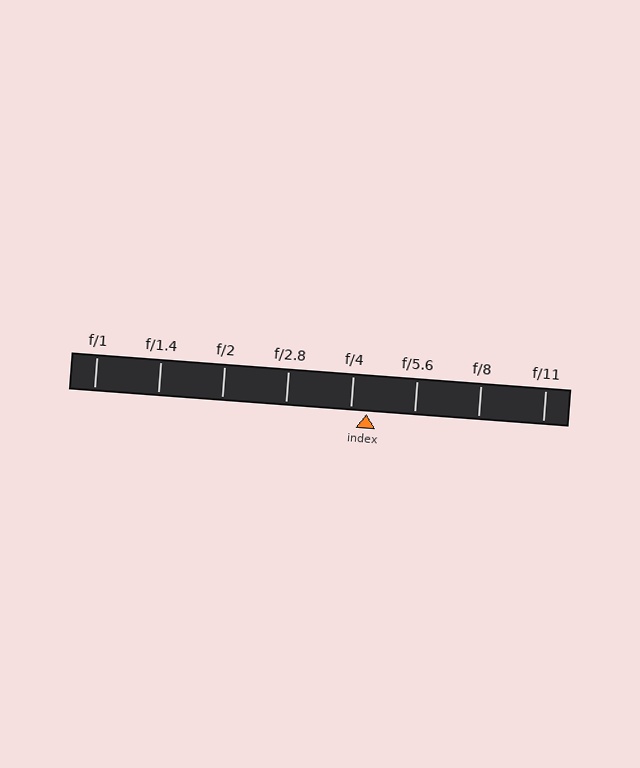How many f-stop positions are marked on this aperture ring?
There are 8 f-stop positions marked.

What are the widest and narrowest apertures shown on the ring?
The widest aperture shown is f/1 and the narrowest is f/11.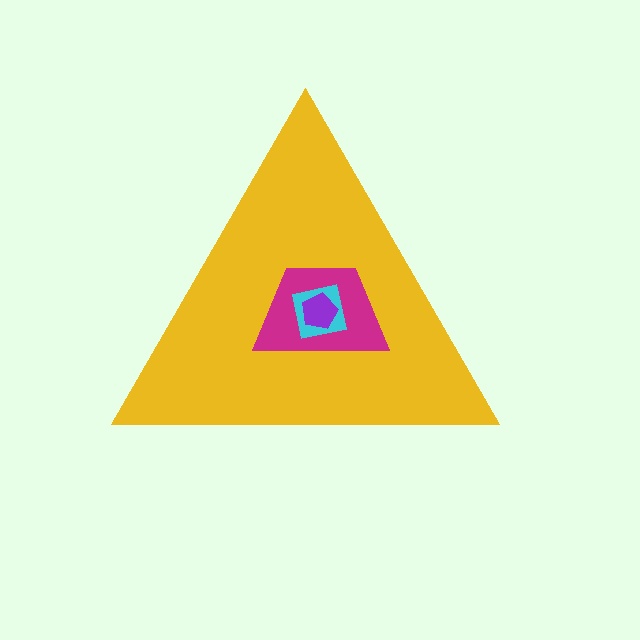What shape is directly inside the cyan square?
The purple pentagon.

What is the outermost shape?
The yellow triangle.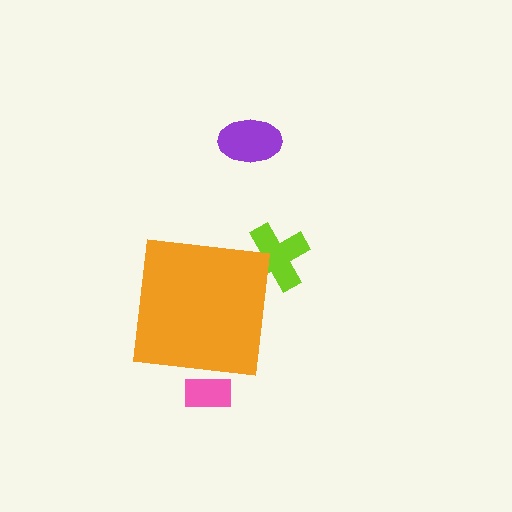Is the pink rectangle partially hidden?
Yes, the pink rectangle is partially hidden behind the orange square.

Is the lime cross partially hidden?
Yes, the lime cross is partially hidden behind the orange square.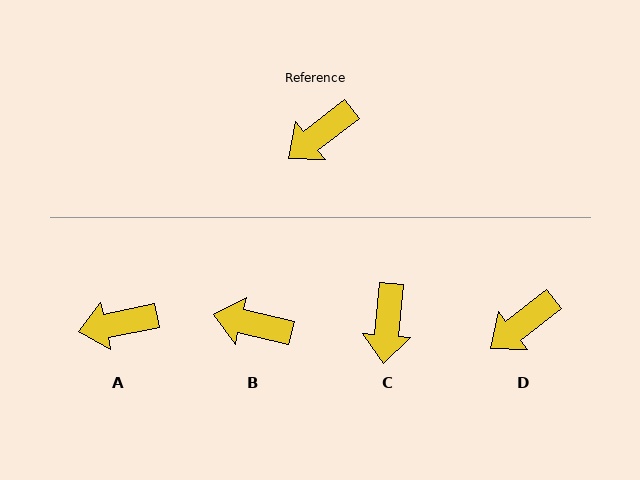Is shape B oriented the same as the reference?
No, it is off by about 52 degrees.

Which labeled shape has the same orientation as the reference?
D.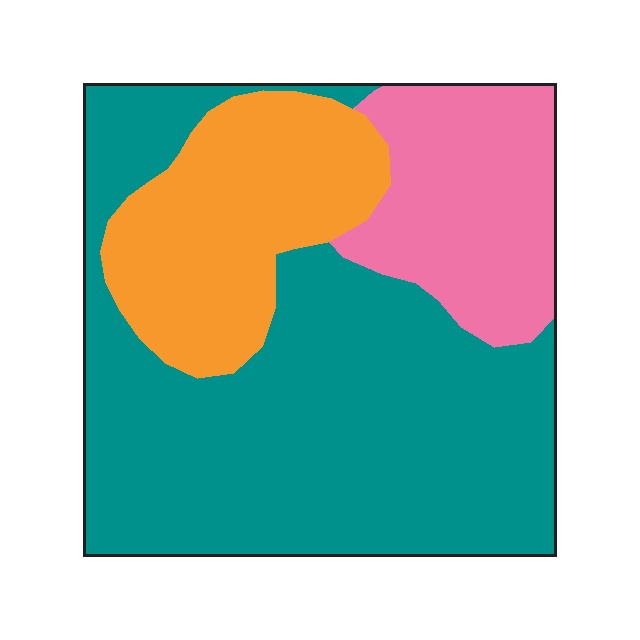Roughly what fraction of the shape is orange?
Orange takes up about one quarter (1/4) of the shape.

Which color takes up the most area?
Teal, at roughly 60%.